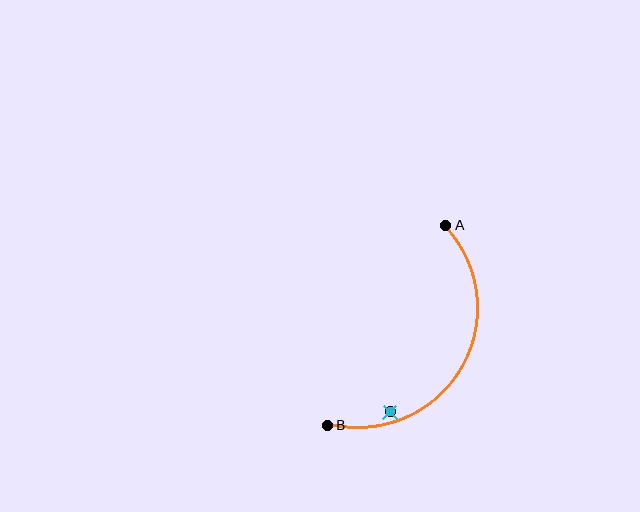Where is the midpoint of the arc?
The arc midpoint is the point on the curve farthest from the straight line joining A and B. It sits to the right of that line.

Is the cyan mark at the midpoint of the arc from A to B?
No — the cyan mark does not lie on the arc at all. It sits slightly inside the curve.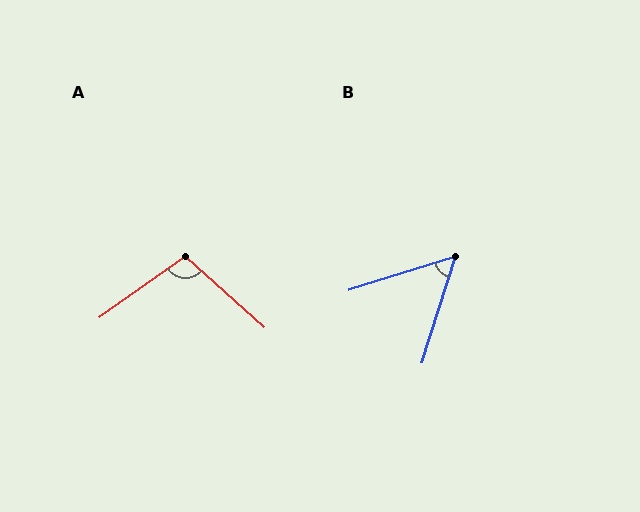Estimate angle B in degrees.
Approximately 55 degrees.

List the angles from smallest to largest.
B (55°), A (103°).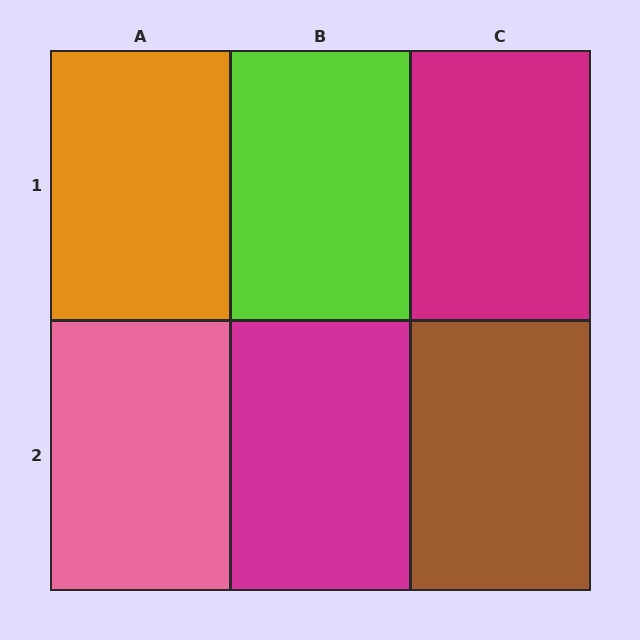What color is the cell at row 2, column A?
Pink.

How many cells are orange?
1 cell is orange.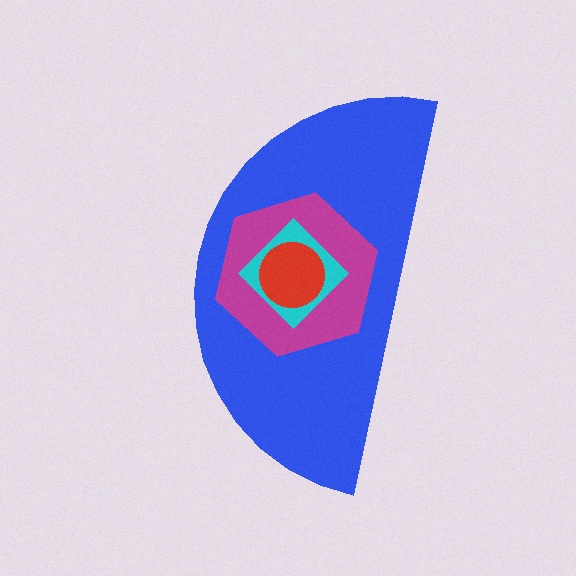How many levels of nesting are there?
4.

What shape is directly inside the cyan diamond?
The red circle.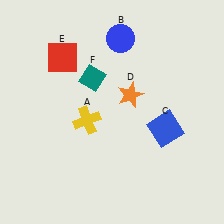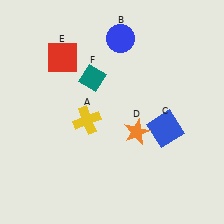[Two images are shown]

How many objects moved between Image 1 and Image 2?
1 object moved between the two images.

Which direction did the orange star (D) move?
The orange star (D) moved down.